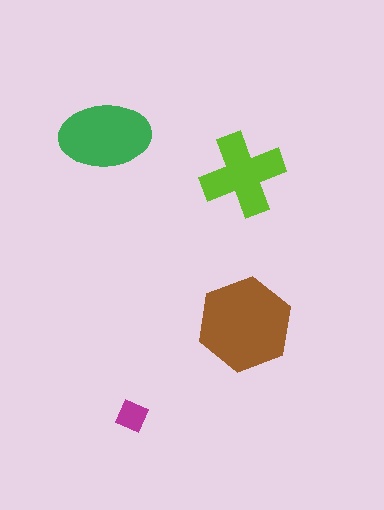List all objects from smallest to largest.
The magenta diamond, the lime cross, the green ellipse, the brown hexagon.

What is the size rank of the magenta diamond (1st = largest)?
4th.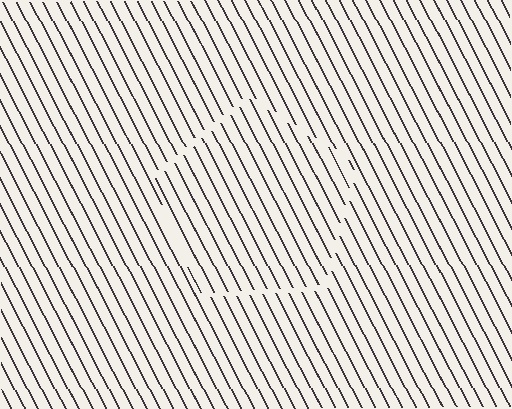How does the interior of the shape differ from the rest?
The interior of the shape contains the same grating, shifted by half a period — the contour is defined by the phase discontinuity where line-ends from the inner and outer gratings abut.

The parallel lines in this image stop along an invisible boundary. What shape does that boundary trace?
An illusory pentagon. The interior of the shape contains the same grating, shifted by half a period — the contour is defined by the phase discontinuity where line-ends from the inner and outer gratings abut.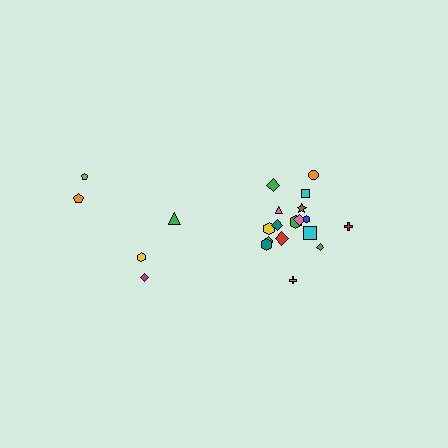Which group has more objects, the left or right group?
The right group.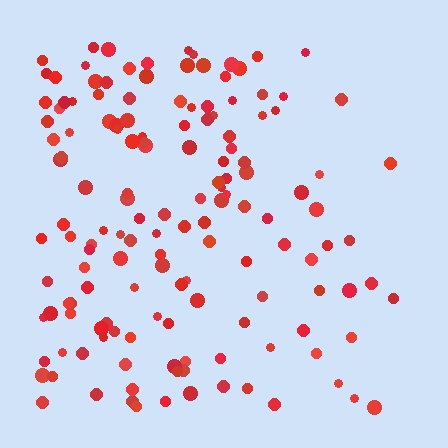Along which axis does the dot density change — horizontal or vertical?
Horizontal.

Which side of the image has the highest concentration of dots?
The left.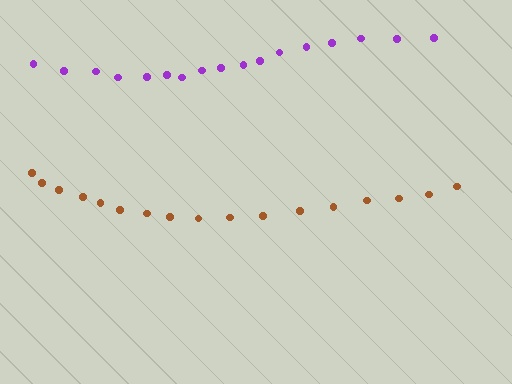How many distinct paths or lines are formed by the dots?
There are 2 distinct paths.